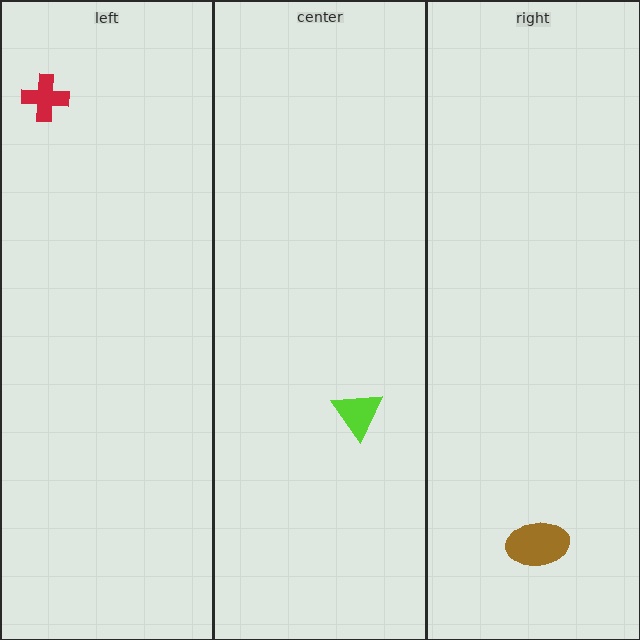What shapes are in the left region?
The red cross.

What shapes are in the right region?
The brown ellipse.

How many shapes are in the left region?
1.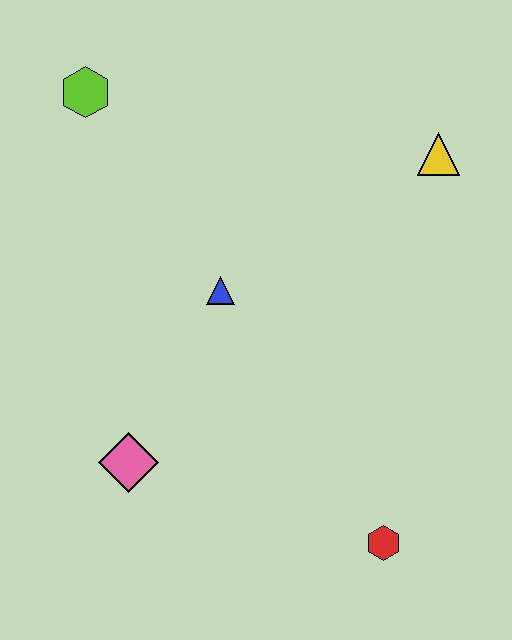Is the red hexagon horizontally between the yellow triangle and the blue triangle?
Yes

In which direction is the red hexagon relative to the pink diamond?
The red hexagon is to the right of the pink diamond.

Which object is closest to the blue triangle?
The pink diamond is closest to the blue triangle.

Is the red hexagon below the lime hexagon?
Yes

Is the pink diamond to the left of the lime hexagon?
No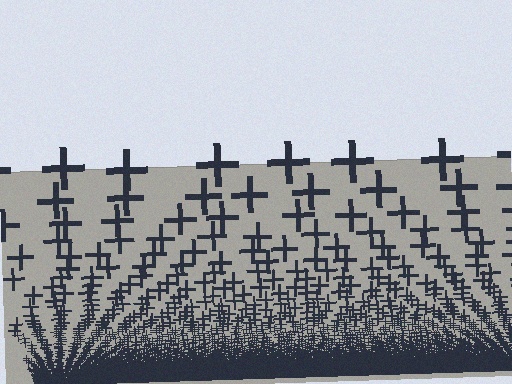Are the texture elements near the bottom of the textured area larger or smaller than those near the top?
Smaller. The gradient is inverted — elements near the bottom are smaller and denser.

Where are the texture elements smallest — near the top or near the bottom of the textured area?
Near the bottom.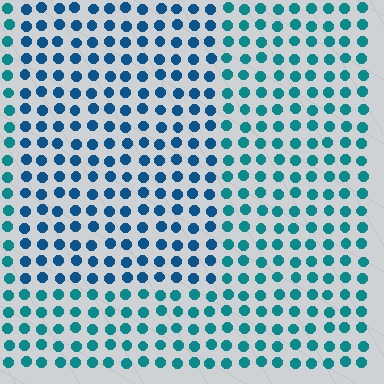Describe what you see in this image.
The image is filled with small teal elements in a uniform arrangement. A rectangle-shaped region is visible where the elements are tinted to a slightly different hue, forming a subtle color boundary.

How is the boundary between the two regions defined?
The boundary is defined purely by a slight shift in hue (about 25 degrees). Spacing, size, and orientation are identical on both sides.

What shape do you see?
I see a rectangle.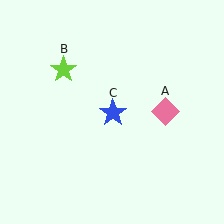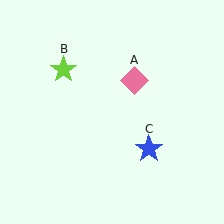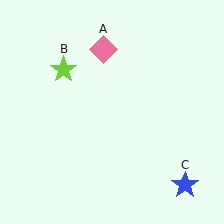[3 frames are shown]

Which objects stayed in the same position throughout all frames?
Lime star (object B) remained stationary.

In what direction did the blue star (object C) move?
The blue star (object C) moved down and to the right.